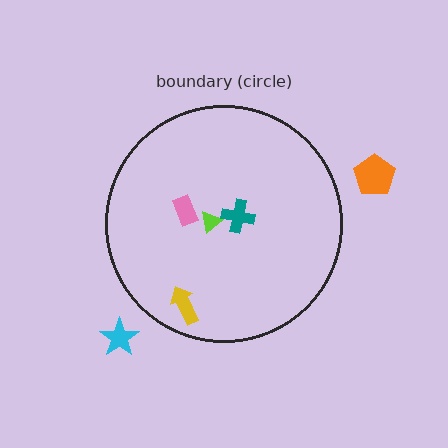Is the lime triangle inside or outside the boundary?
Inside.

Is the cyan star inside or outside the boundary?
Outside.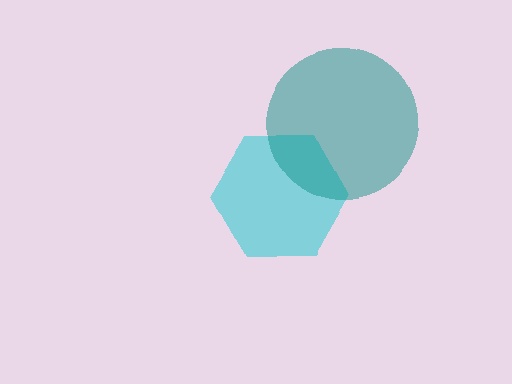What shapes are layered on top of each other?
The layered shapes are: a cyan hexagon, a teal circle.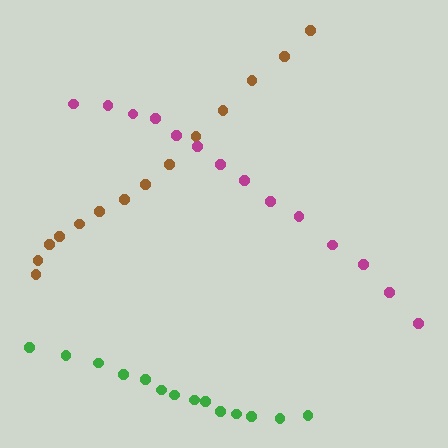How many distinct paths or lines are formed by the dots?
There are 3 distinct paths.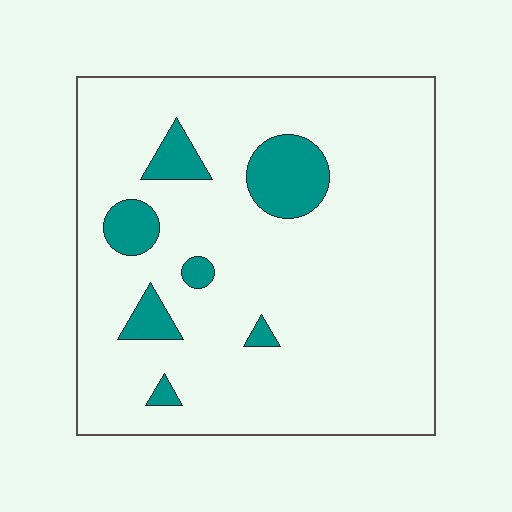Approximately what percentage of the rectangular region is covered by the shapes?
Approximately 10%.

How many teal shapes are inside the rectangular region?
7.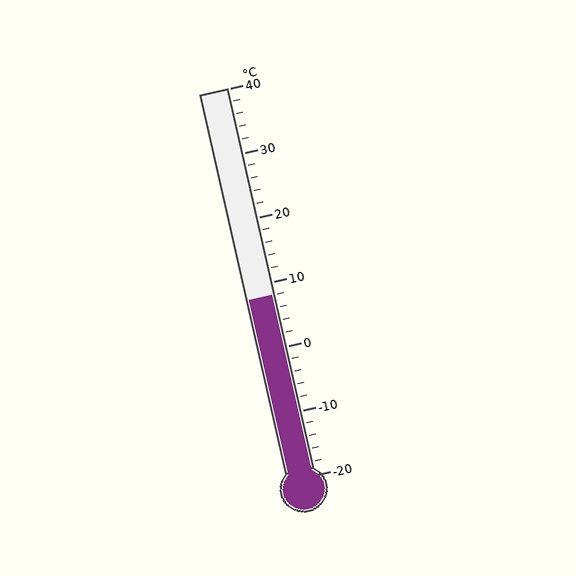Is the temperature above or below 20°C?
The temperature is below 20°C.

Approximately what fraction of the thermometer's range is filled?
The thermometer is filled to approximately 45% of its range.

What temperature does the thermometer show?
The thermometer shows approximately 8°C.